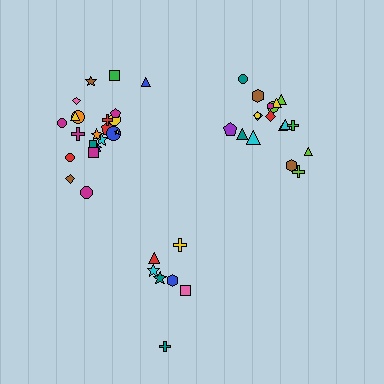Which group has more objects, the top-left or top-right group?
The top-left group.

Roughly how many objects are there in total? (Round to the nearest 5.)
Roughly 45 objects in total.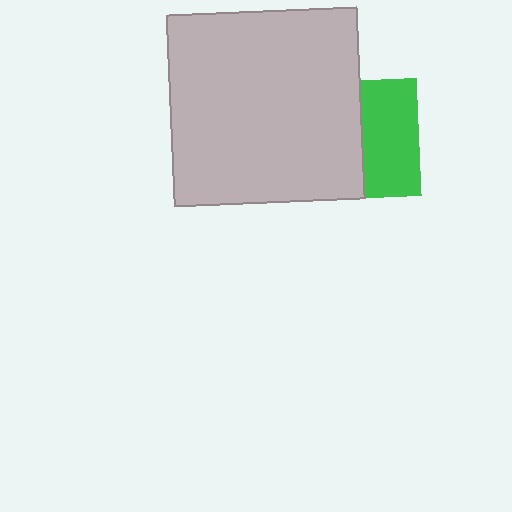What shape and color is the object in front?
The object in front is a light gray square.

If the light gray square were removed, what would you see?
You would see the complete green square.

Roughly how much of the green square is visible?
About half of it is visible (roughly 48%).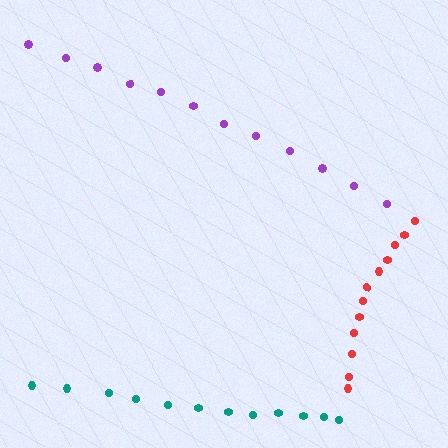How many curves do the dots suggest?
There are 3 distinct paths.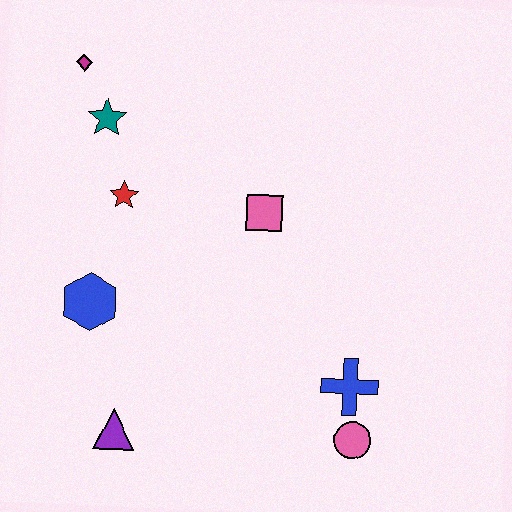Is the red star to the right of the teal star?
Yes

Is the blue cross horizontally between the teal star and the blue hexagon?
No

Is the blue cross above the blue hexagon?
No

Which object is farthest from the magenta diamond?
The pink circle is farthest from the magenta diamond.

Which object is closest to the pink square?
The red star is closest to the pink square.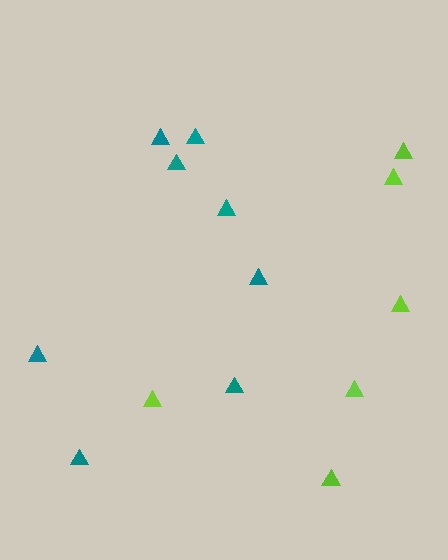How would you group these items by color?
There are 2 groups: one group of lime triangles (6) and one group of teal triangles (8).